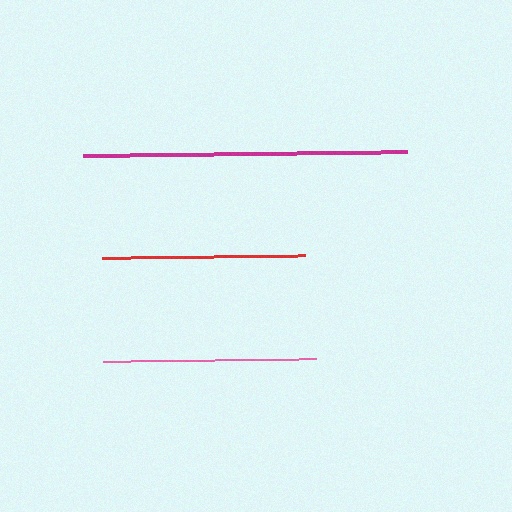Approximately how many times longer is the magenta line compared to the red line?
The magenta line is approximately 1.6 times the length of the red line.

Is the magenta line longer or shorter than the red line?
The magenta line is longer than the red line.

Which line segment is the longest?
The magenta line is the longest at approximately 324 pixels.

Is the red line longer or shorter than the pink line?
The pink line is longer than the red line.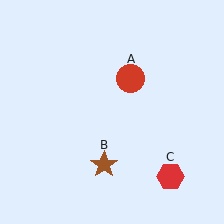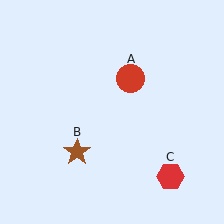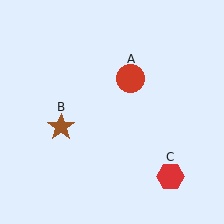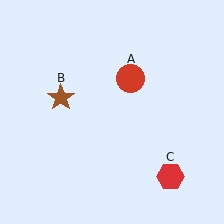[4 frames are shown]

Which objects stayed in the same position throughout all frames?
Red circle (object A) and red hexagon (object C) remained stationary.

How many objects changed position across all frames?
1 object changed position: brown star (object B).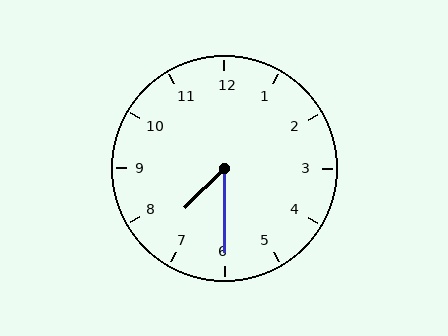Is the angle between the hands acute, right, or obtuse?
It is acute.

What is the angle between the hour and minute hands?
Approximately 45 degrees.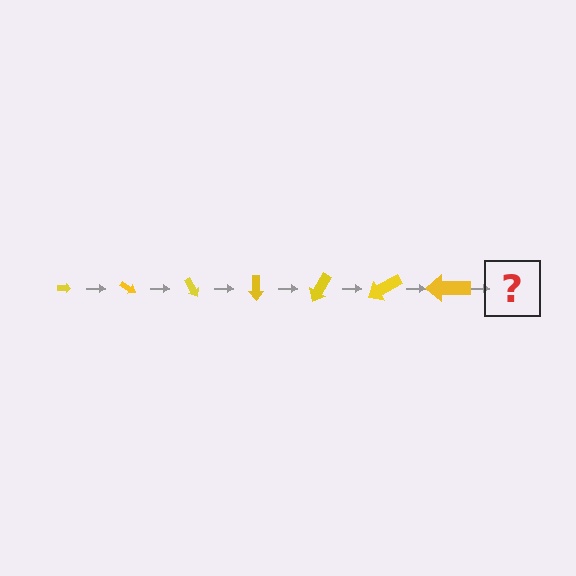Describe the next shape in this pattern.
It should be an arrow, larger than the previous one and rotated 210 degrees from the start.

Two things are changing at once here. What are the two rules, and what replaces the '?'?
The two rules are that the arrow grows larger each step and it rotates 30 degrees each step. The '?' should be an arrow, larger than the previous one and rotated 210 degrees from the start.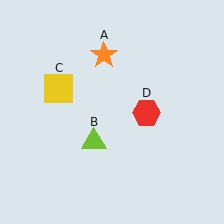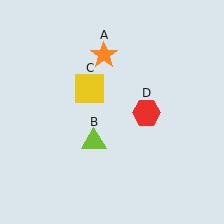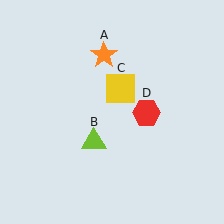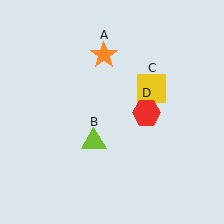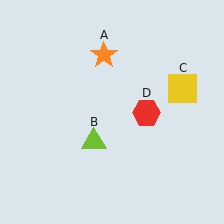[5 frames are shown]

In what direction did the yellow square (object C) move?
The yellow square (object C) moved right.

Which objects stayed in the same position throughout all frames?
Orange star (object A) and lime triangle (object B) and red hexagon (object D) remained stationary.